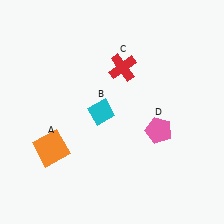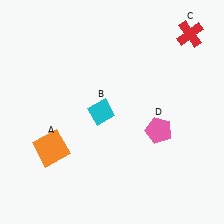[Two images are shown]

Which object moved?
The red cross (C) moved right.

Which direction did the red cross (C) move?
The red cross (C) moved right.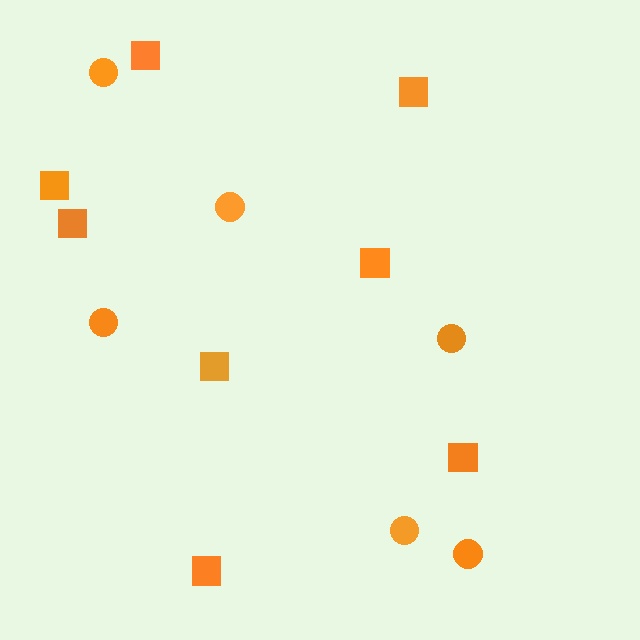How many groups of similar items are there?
There are 2 groups: one group of circles (6) and one group of squares (8).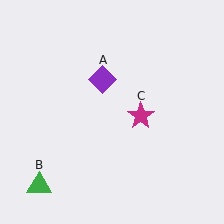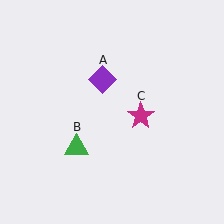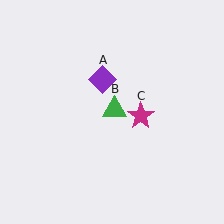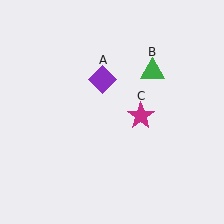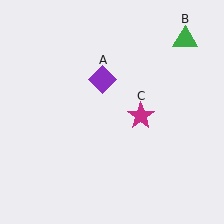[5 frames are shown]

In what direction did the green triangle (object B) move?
The green triangle (object B) moved up and to the right.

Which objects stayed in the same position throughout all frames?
Purple diamond (object A) and magenta star (object C) remained stationary.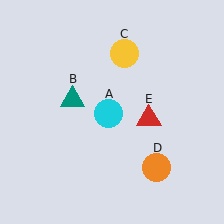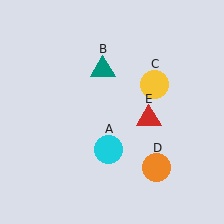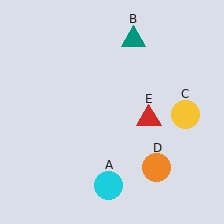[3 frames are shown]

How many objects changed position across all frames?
3 objects changed position: cyan circle (object A), teal triangle (object B), yellow circle (object C).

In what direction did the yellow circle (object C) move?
The yellow circle (object C) moved down and to the right.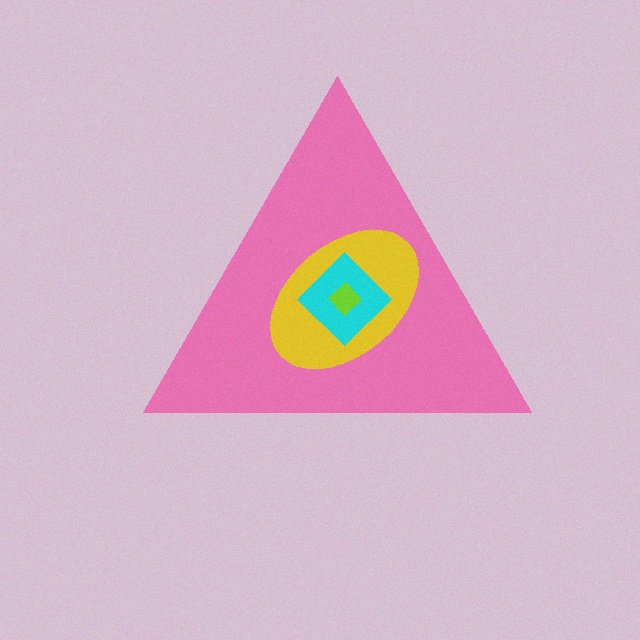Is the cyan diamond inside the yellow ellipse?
Yes.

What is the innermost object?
The lime diamond.